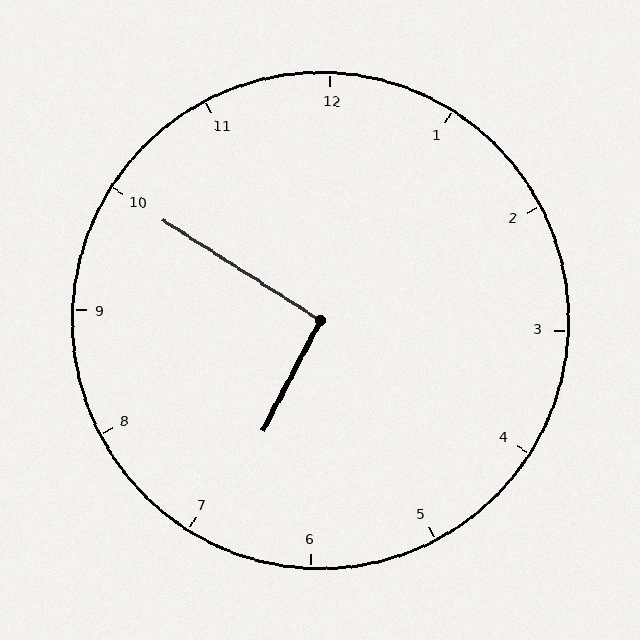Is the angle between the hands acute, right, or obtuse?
It is right.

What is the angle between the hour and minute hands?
Approximately 95 degrees.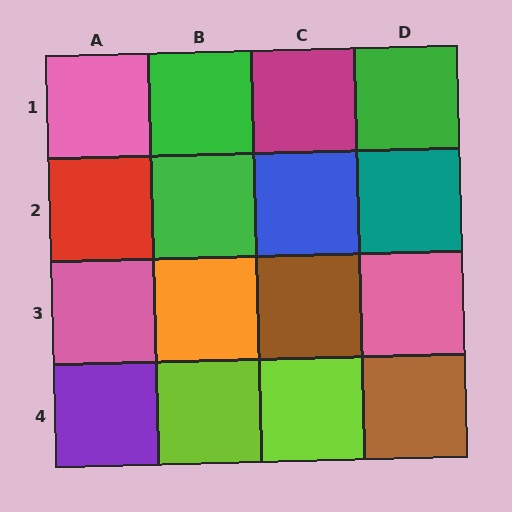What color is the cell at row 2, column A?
Red.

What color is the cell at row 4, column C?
Lime.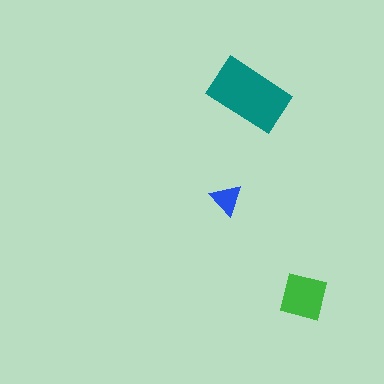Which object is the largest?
The teal rectangle.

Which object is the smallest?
The blue triangle.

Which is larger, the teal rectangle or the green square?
The teal rectangle.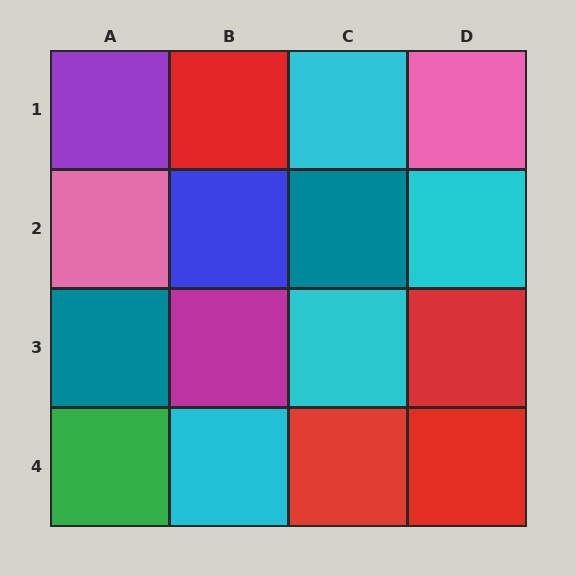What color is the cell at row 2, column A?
Pink.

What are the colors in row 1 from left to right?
Purple, red, cyan, pink.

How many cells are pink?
2 cells are pink.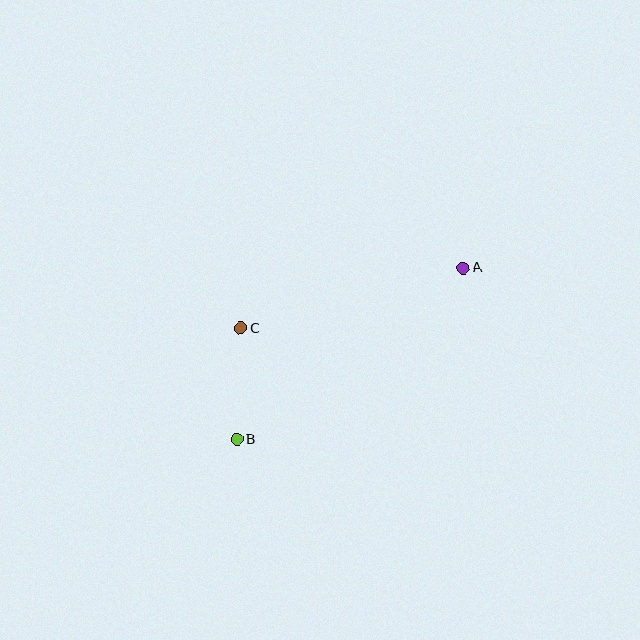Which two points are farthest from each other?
Points A and B are farthest from each other.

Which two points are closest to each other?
Points B and C are closest to each other.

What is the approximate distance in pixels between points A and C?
The distance between A and C is approximately 231 pixels.